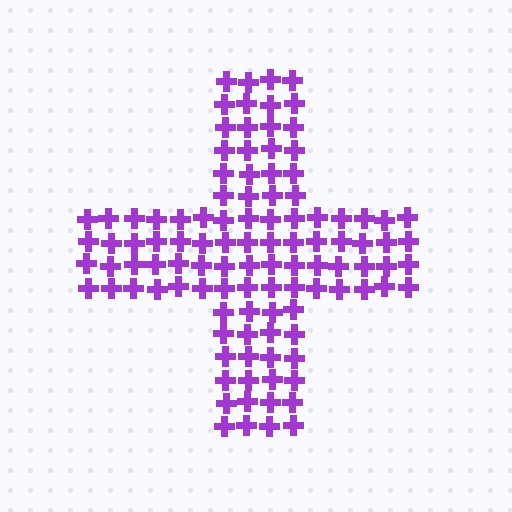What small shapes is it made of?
It is made of small crosses.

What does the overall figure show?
The overall figure shows a cross.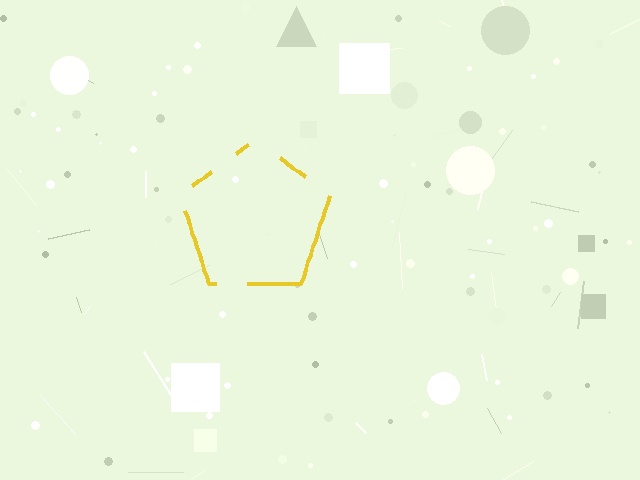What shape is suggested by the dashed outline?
The dashed outline suggests a pentagon.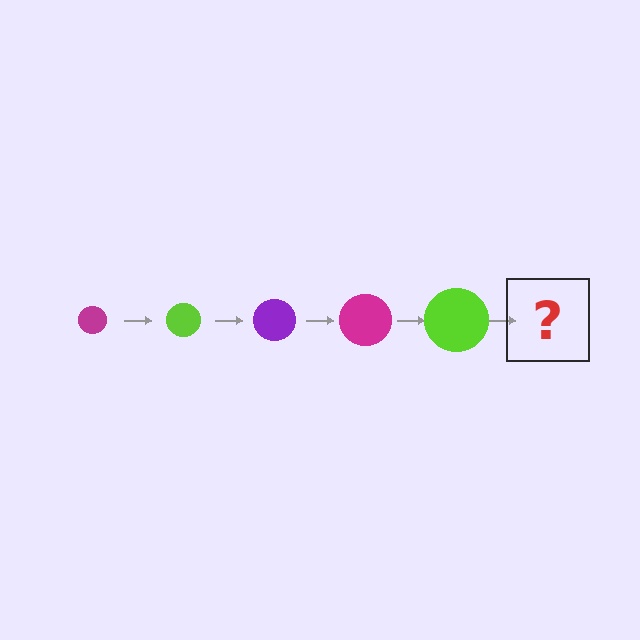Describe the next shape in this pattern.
It should be a purple circle, larger than the previous one.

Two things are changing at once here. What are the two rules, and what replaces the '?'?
The two rules are that the circle grows larger each step and the color cycles through magenta, lime, and purple. The '?' should be a purple circle, larger than the previous one.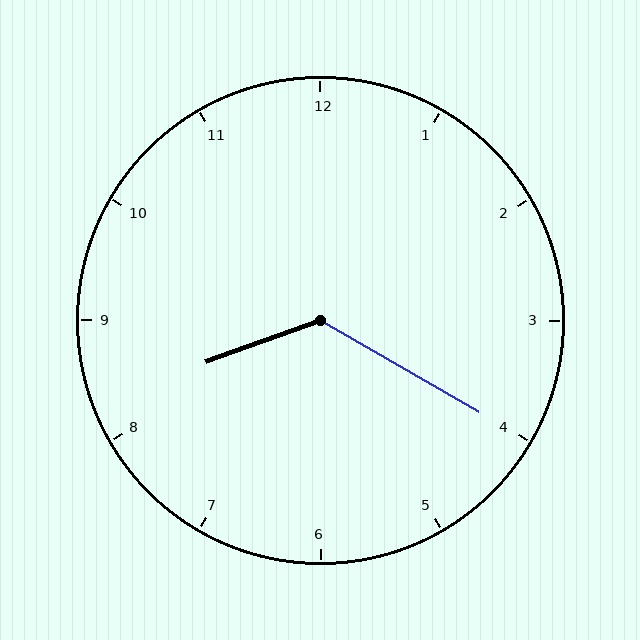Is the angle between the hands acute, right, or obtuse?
It is obtuse.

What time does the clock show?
8:20.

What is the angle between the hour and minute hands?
Approximately 130 degrees.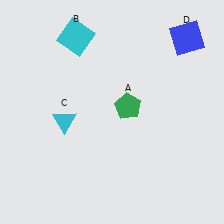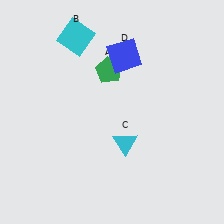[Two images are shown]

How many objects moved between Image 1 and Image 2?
3 objects moved between the two images.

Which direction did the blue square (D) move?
The blue square (D) moved left.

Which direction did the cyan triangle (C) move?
The cyan triangle (C) moved right.